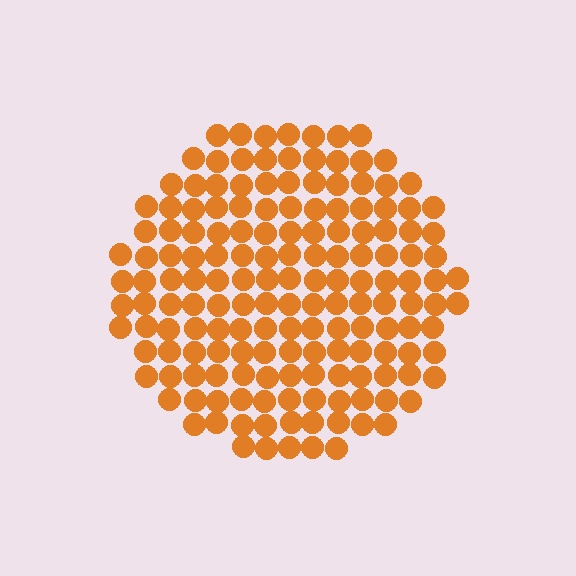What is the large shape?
The large shape is a circle.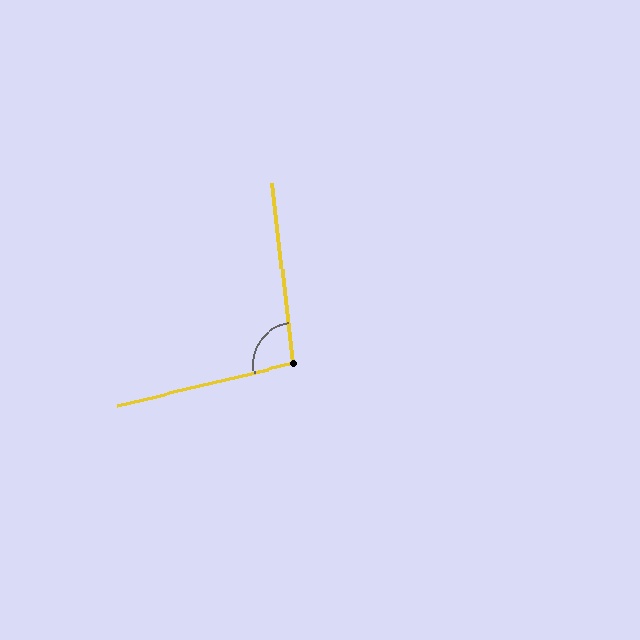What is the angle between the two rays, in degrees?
Approximately 97 degrees.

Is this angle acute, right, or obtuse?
It is obtuse.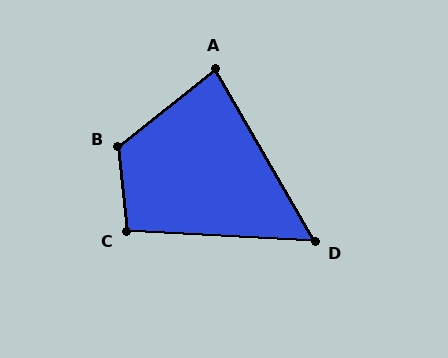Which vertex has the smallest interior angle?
D, at approximately 57 degrees.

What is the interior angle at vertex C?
Approximately 99 degrees (obtuse).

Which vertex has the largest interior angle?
B, at approximately 123 degrees.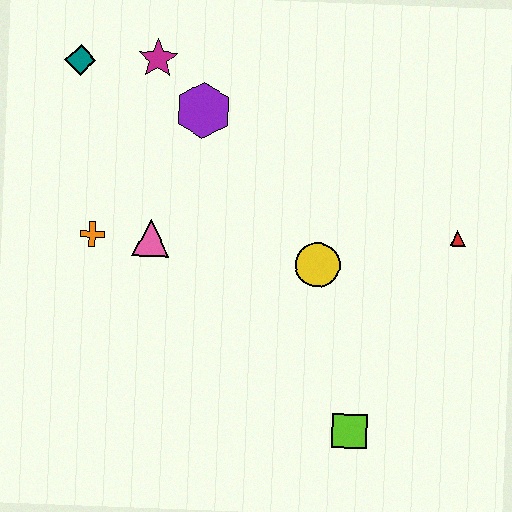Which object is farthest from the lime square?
The teal diamond is farthest from the lime square.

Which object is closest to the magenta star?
The purple hexagon is closest to the magenta star.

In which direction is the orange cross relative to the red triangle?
The orange cross is to the left of the red triangle.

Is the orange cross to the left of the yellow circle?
Yes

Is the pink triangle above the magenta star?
No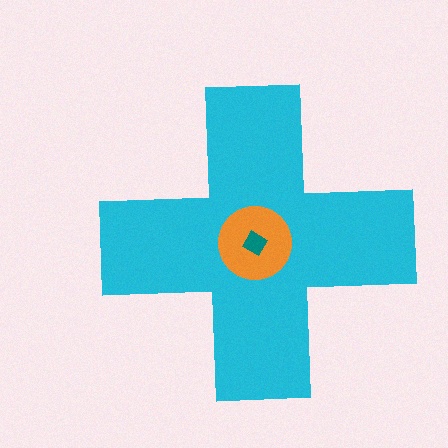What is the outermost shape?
The cyan cross.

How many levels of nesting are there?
3.